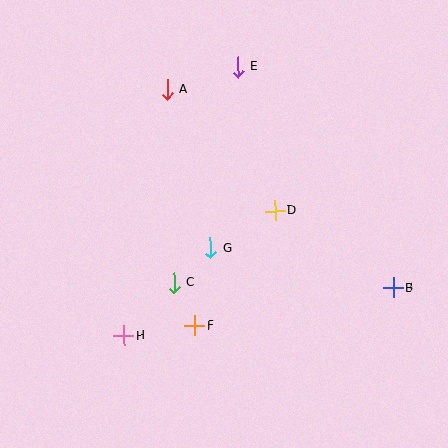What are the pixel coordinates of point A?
Point A is at (167, 90).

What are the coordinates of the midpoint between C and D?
The midpoint between C and D is at (225, 247).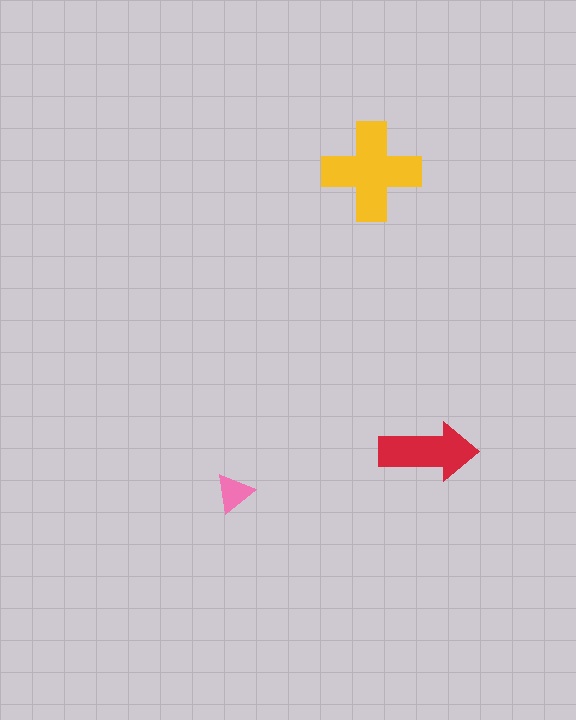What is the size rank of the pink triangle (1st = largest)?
3rd.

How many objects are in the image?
There are 3 objects in the image.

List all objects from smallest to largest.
The pink triangle, the red arrow, the yellow cross.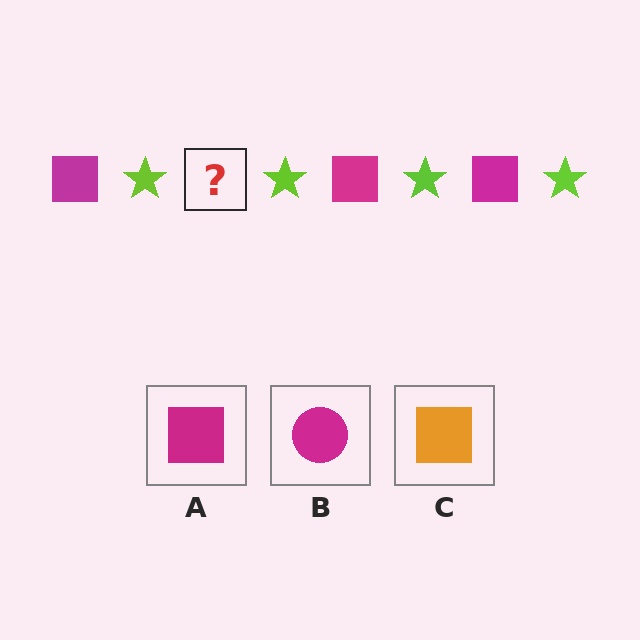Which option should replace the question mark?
Option A.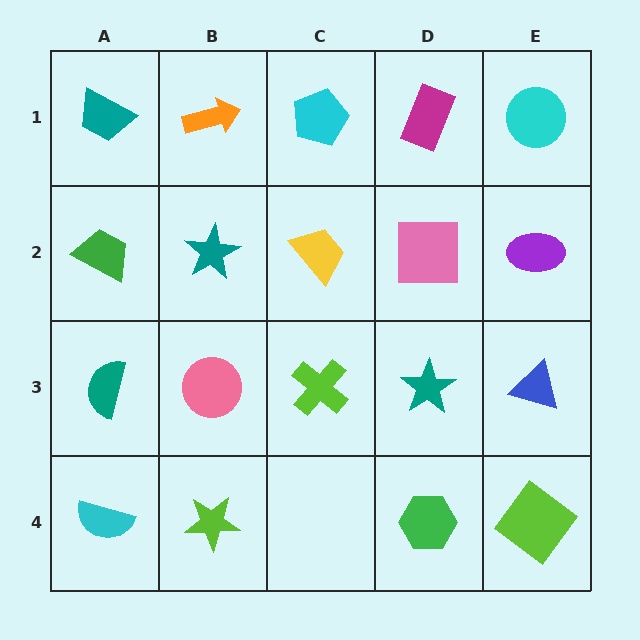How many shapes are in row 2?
5 shapes.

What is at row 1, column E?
A cyan circle.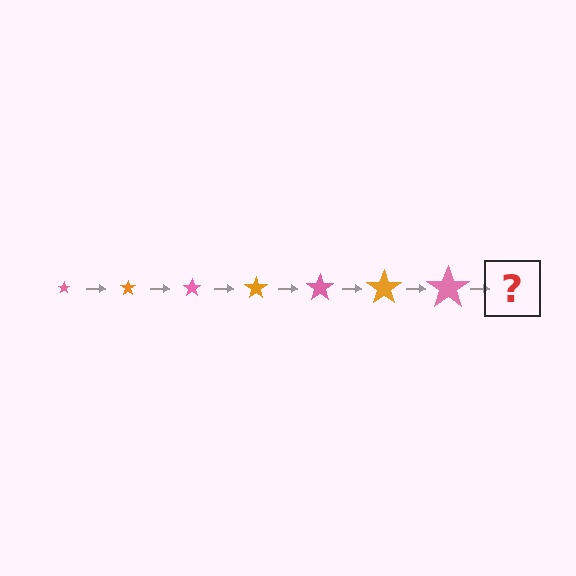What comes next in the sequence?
The next element should be an orange star, larger than the previous one.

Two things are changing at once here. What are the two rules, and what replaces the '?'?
The two rules are that the star grows larger each step and the color cycles through pink and orange. The '?' should be an orange star, larger than the previous one.